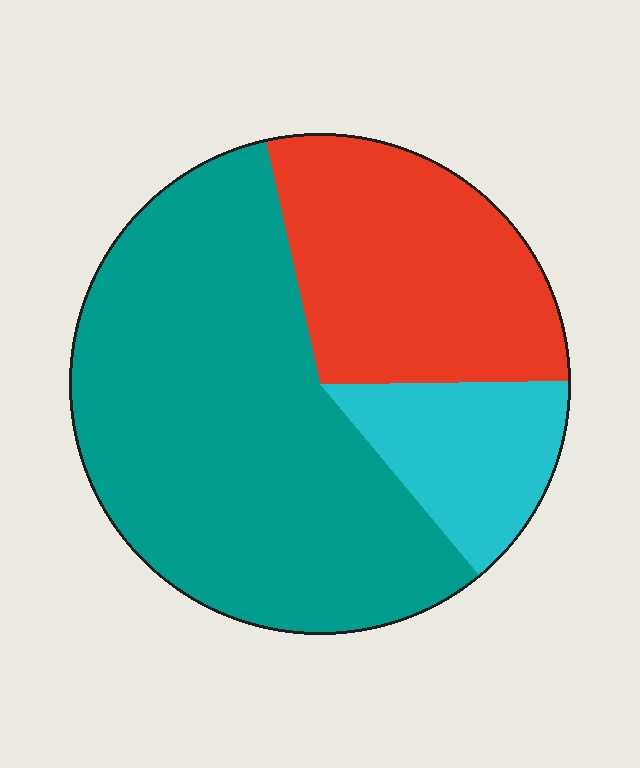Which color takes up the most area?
Teal, at roughly 60%.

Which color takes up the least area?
Cyan, at roughly 15%.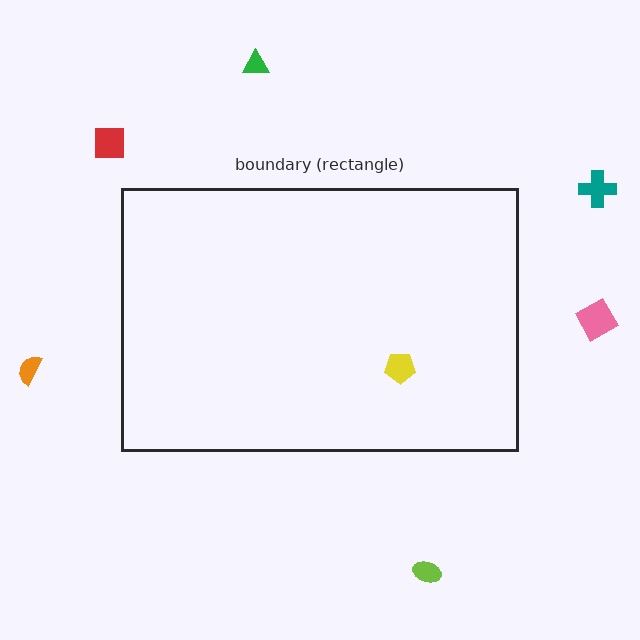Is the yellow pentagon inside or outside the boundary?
Inside.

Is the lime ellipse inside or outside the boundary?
Outside.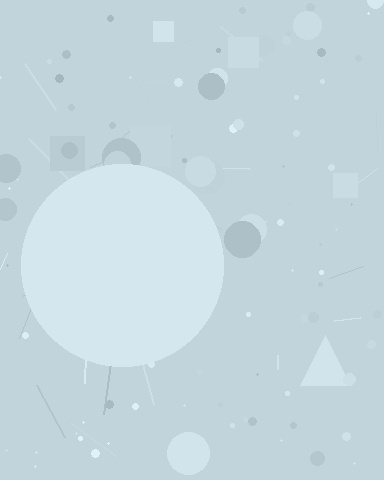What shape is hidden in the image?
A circle is hidden in the image.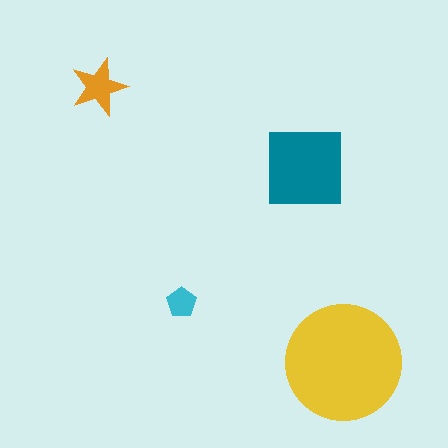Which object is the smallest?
The cyan pentagon.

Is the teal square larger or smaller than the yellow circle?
Smaller.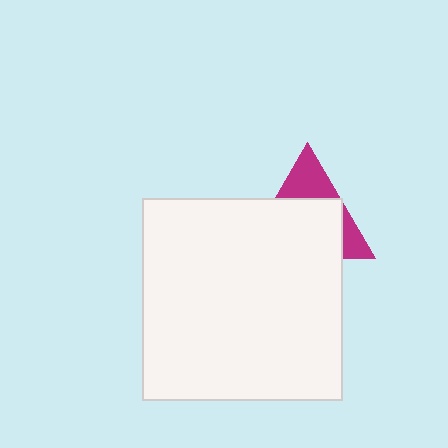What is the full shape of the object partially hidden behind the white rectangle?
The partially hidden object is a magenta triangle.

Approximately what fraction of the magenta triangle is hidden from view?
Roughly 66% of the magenta triangle is hidden behind the white rectangle.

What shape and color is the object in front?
The object in front is a white rectangle.